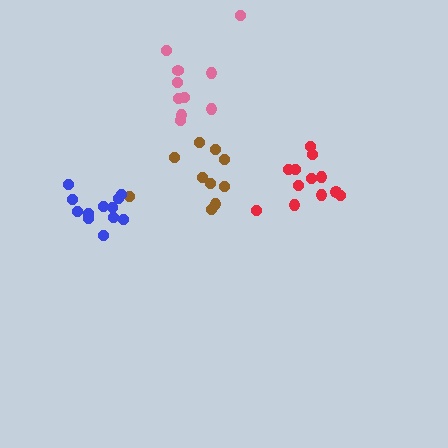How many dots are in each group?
Group 1: 12 dots, Group 2: 10 dots, Group 3: 12 dots, Group 4: 10 dots (44 total).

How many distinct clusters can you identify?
There are 4 distinct clusters.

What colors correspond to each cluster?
The clusters are colored: red, brown, blue, pink.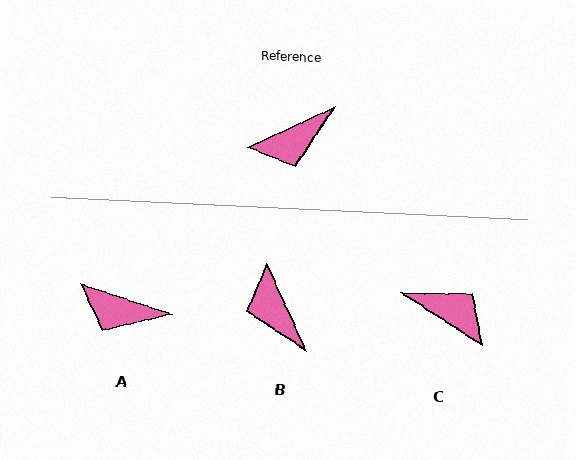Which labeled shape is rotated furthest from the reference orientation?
C, about 122 degrees away.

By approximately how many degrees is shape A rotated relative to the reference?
Approximately 44 degrees clockwise.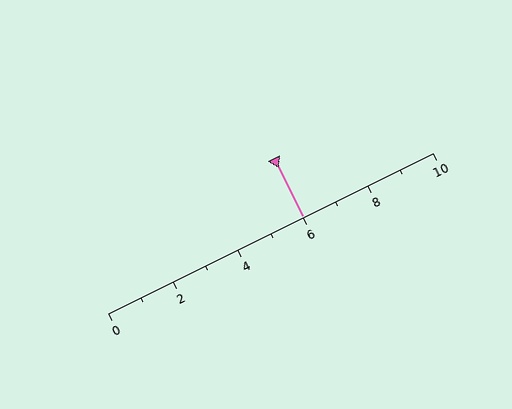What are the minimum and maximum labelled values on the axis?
The axis runs from 0 to 10.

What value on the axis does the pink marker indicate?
The marker indicates approximately 6.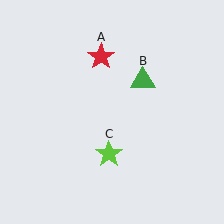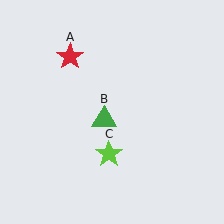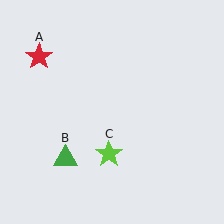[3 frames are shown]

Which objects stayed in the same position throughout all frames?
Lime star (object C) remained stationary.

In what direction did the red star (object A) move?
The red star (object A) moved left.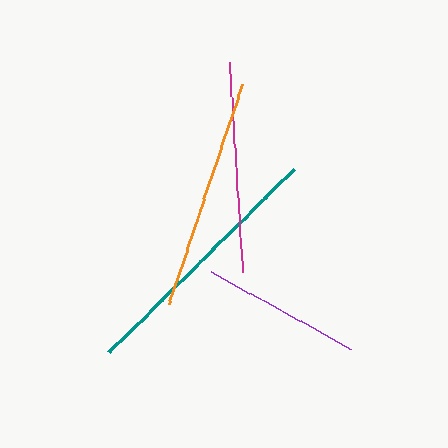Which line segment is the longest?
The teal line is the longest at approximately 262 pixels.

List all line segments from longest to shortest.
From longest to shortest: teal, orange, magenta, purple.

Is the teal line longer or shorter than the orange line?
The teal line is longer than the orange line.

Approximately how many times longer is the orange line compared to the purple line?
The orange line is approximately 1.4 times the length of the purple line.